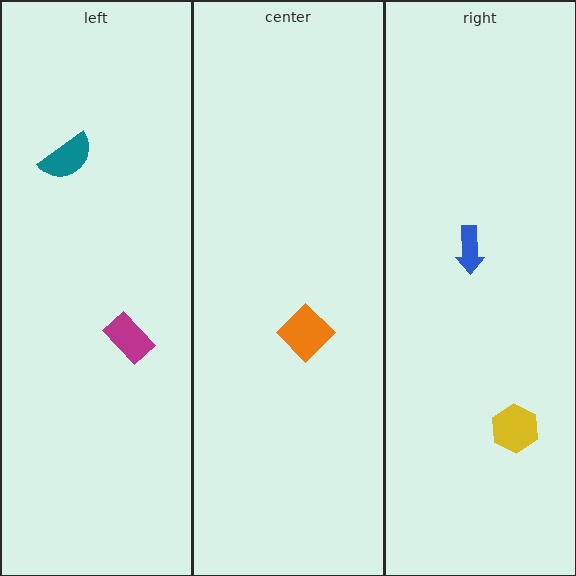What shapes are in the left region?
The teal semicircle, the magenta rectangle.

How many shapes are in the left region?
2.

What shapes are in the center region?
The orange diamond.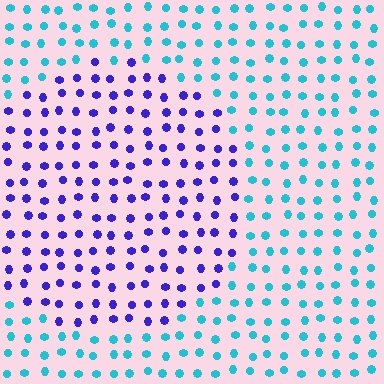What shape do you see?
I see a circle.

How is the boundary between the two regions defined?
The boundary is defined purely by a slight shift in hue (about 64 degrees). Spacing, size, and orientation are identical on both sides.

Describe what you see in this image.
The image is filled with small cyan elements in a uniform arrangement. A circle-shaped region is visible where the elements are tinted to a slightly different hue, forming a subtle color boundary.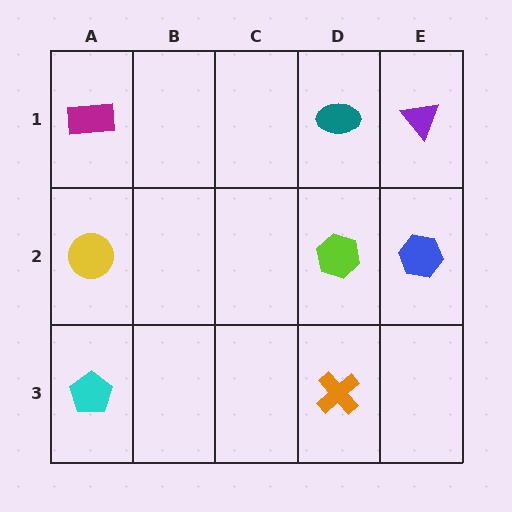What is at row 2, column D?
A lime hexagon.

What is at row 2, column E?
A blue hexagon.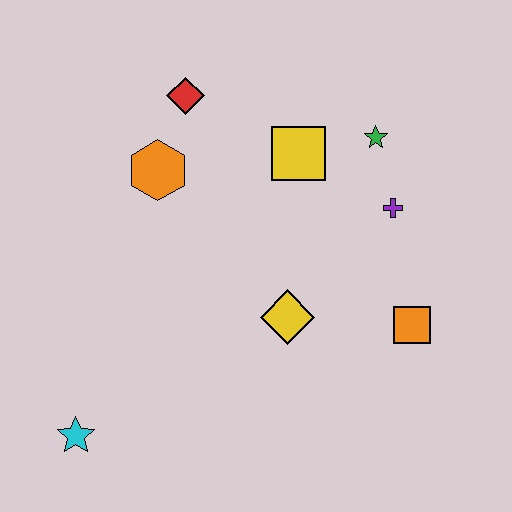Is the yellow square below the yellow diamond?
No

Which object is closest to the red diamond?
The orange hexagon is closest to the red diamond.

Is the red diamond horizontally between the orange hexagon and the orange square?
Yes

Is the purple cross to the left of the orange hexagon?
No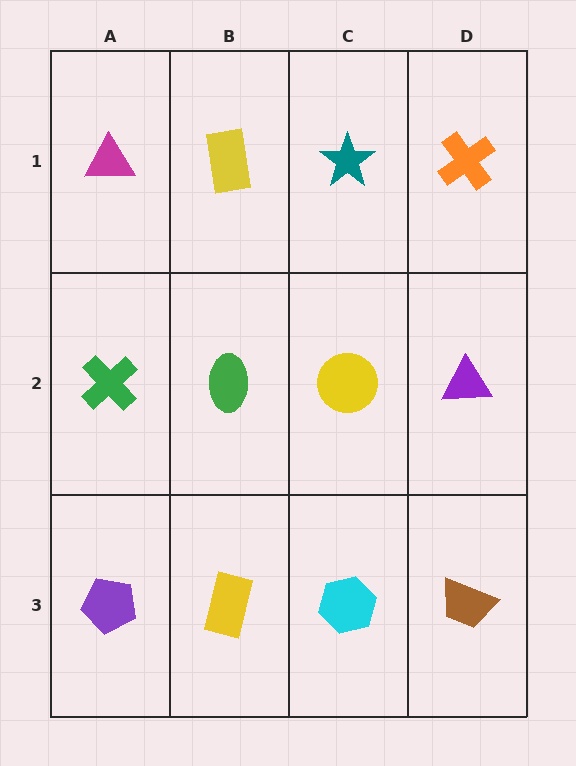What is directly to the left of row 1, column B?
A magenta triangle.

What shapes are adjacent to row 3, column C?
A yellow circle (row 2, column C), a yellow rectangle (row 3, column B), a brown trapezoid (row 3, column D).